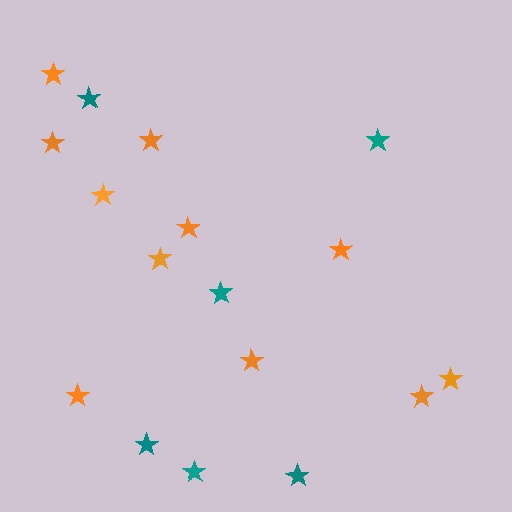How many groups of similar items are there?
There are 2 groups: one group of orange stars (11) and one group of teal stars (6).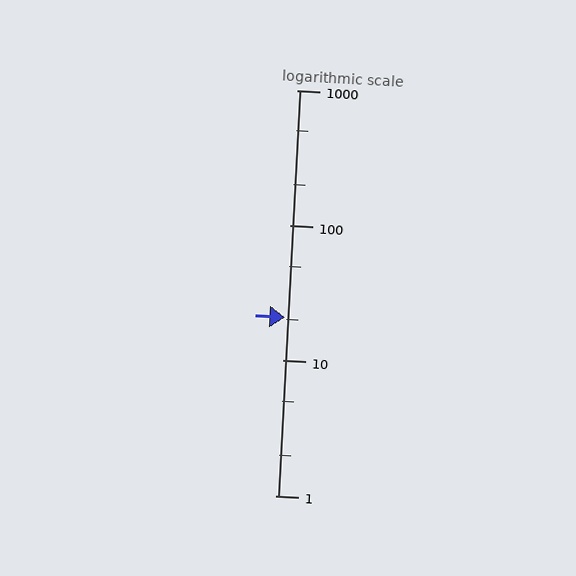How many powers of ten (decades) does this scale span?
The scale spans 3 decades, from 1 to 1000.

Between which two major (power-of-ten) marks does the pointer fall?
The pointer is between 10 and 100.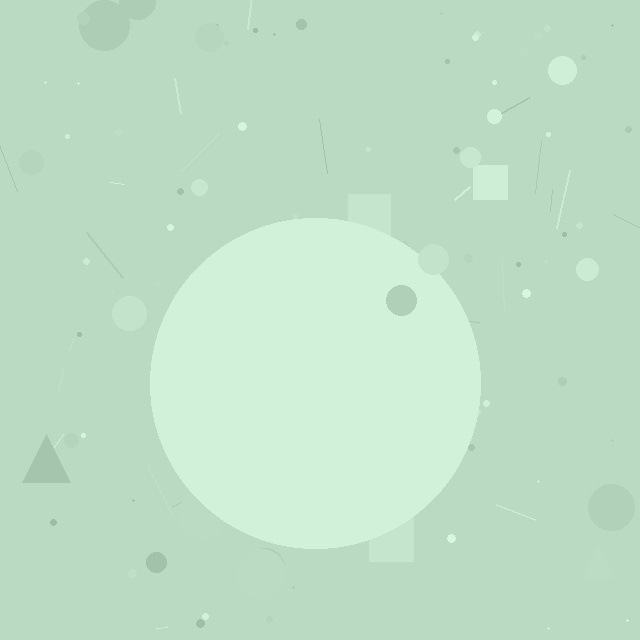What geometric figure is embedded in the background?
A circle is embedded in the background.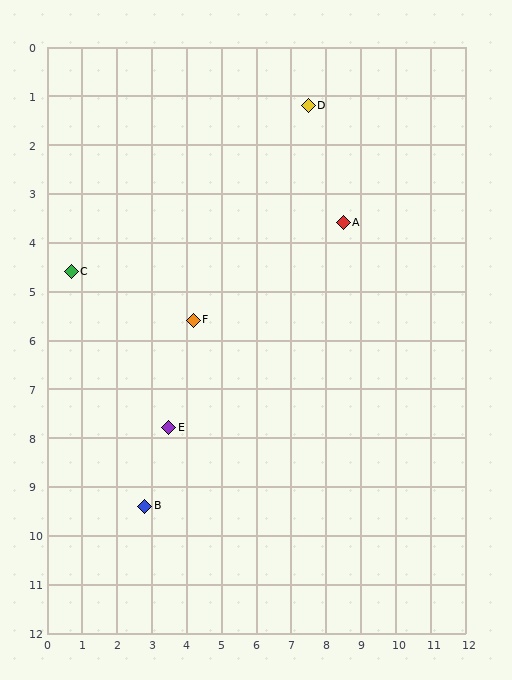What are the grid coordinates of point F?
Point F is at approximately (4.2, 5.6).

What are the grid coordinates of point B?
Point B is at approximately (2.8, 9.4).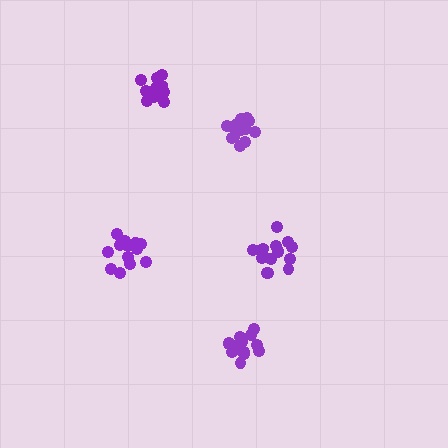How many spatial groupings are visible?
There are 5 spatial groupings.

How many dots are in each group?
Group 1: 16 dots, Group 2: 14 dots, Group 3: 17 dots, Group 4: 14 dots, Group 5: 14 dots (75 total).